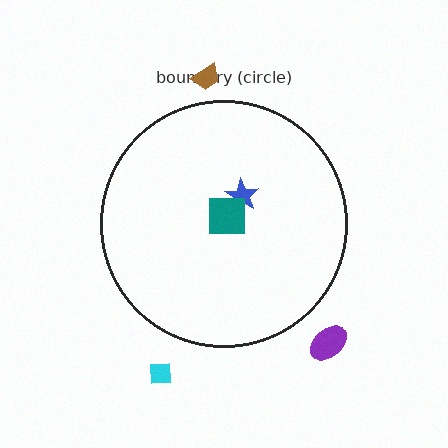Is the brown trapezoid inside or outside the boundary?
Outside.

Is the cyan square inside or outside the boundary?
Outside.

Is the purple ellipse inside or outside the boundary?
Outside.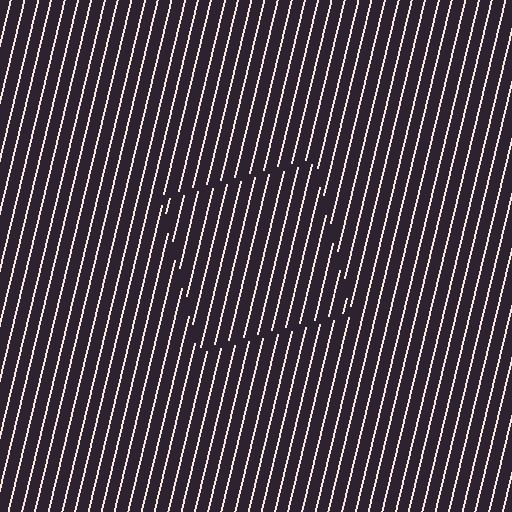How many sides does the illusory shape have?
4 sides — the line-ends trace a square.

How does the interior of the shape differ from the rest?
The interior of the shape contains the same grating, shifted by half a period — the contour is defined by the phase discontinuity where line-ends from the inner and outer gratings abut.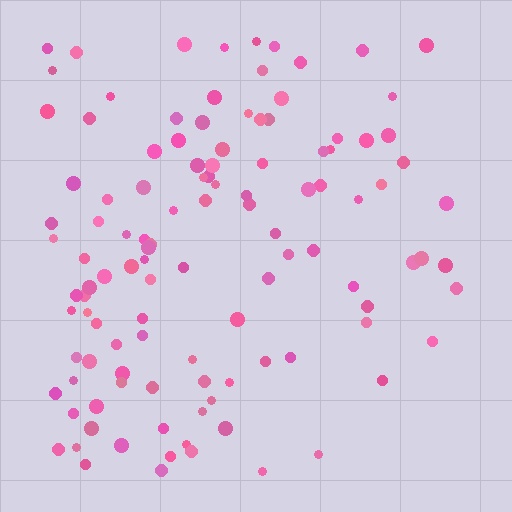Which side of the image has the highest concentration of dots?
The left.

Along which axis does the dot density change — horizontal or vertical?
Horizontal.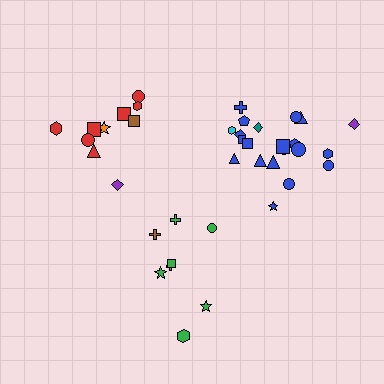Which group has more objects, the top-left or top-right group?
The top-right group.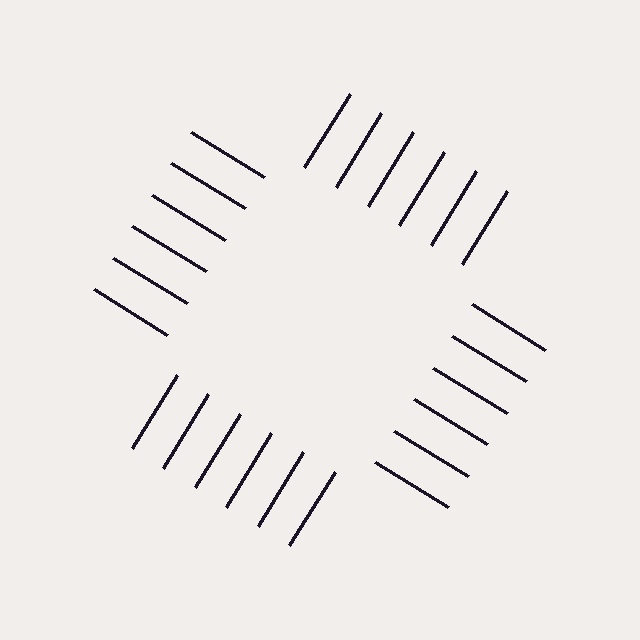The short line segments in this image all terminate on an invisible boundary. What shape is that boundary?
An illusory square — the line segments terminate on its edges but no continuous stroke is drawn.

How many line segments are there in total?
24 — 6 along each of the 4 edges.